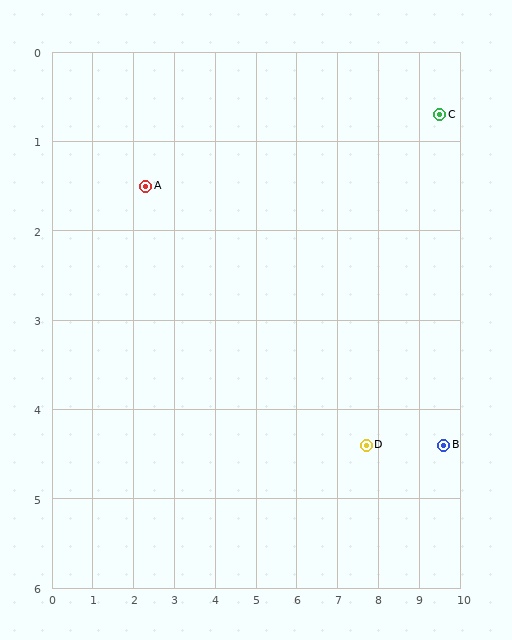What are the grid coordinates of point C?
Point C is at approximately (9.5, 0.7).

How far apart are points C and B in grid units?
Points C and B are about 3.7 grid units apart.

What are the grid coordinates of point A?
Point A is at approximately (2.3, 1.5).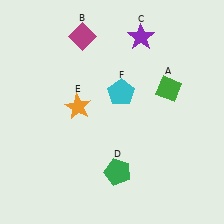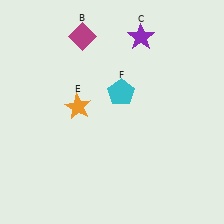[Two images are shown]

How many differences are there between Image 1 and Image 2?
There are 2 differences between the two images.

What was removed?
The green pentagon (D), the green diamond (A) were removed in Image 2.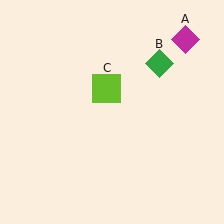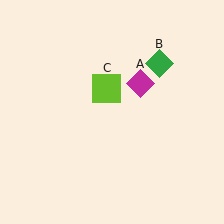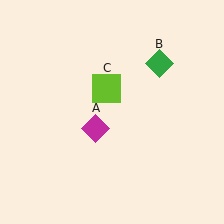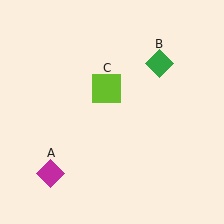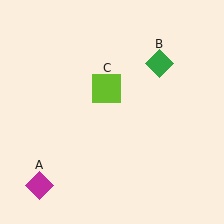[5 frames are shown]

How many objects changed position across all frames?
1 object changed position: magenta diamond (object A).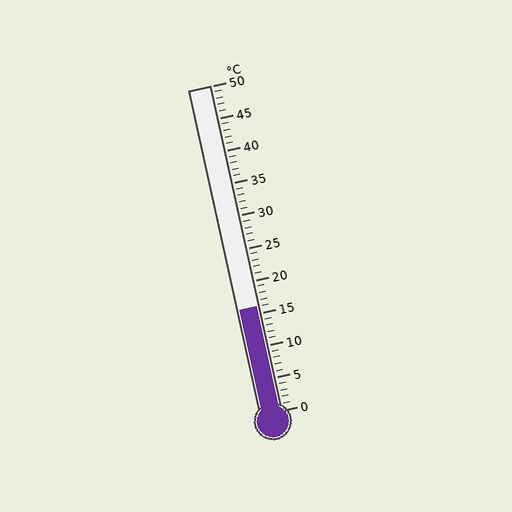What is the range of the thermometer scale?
The thermometer scale ranges from 0°C to 50°C.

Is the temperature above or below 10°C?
The temperature is above 10°C.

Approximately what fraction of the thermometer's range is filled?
The thermometer is filled to approximately 30% of its range.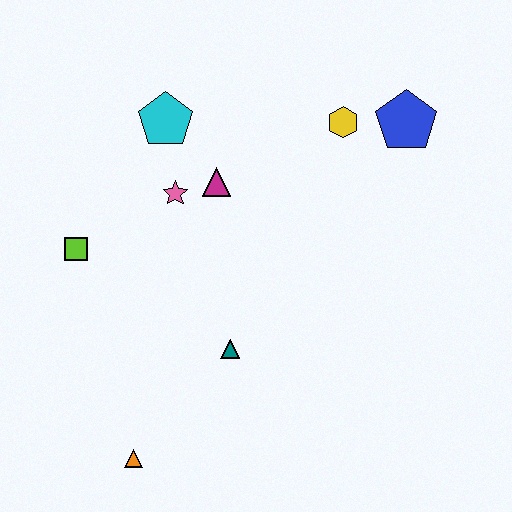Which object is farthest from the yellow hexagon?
The orange triangle is farthest from the yellow hexagon.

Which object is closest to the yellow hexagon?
The blue pentagon is closest to the yellow hexagon.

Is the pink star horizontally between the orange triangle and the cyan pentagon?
No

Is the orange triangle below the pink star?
Yes